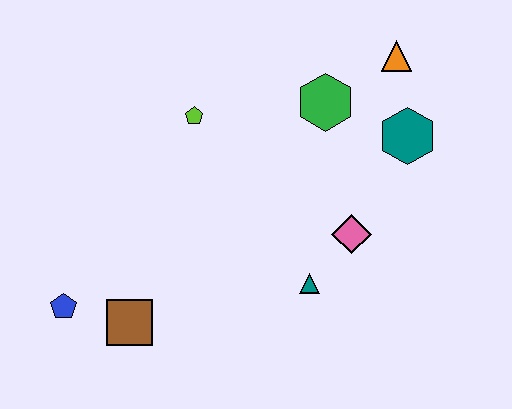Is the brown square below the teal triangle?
Yes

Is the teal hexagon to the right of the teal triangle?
Yes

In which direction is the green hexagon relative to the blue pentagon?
The green hexagon is to the right of the blue pentagon.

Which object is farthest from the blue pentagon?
The orange triangle is farthest from the blue pentagon.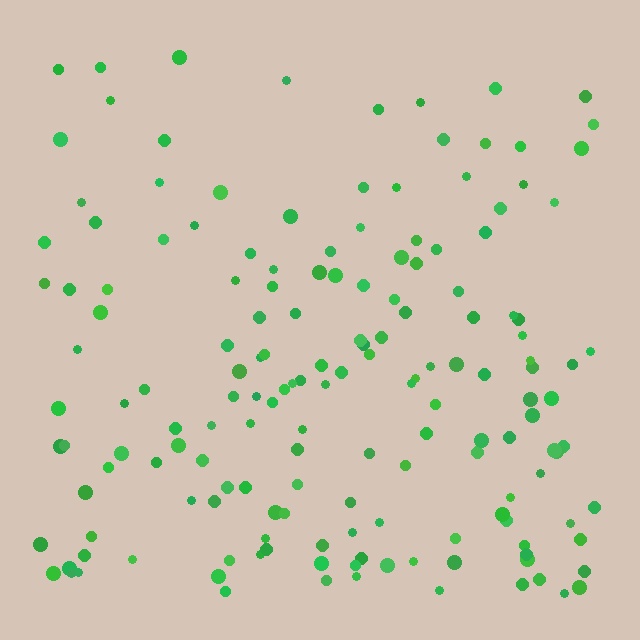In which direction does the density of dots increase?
From top to bottom, with the bottom side densest.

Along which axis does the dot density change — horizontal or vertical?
Vertical.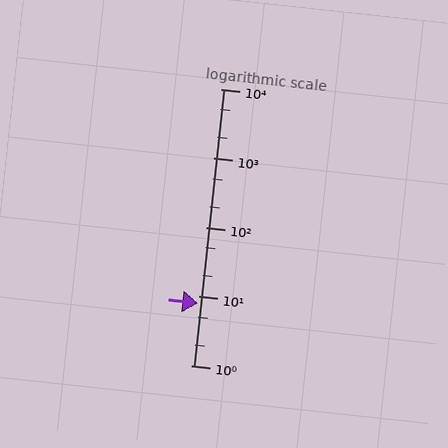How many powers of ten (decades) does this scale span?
The scale spans 4 decades, from 1 to 10000.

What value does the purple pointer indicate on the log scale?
The pointer indicates approximately 7.8.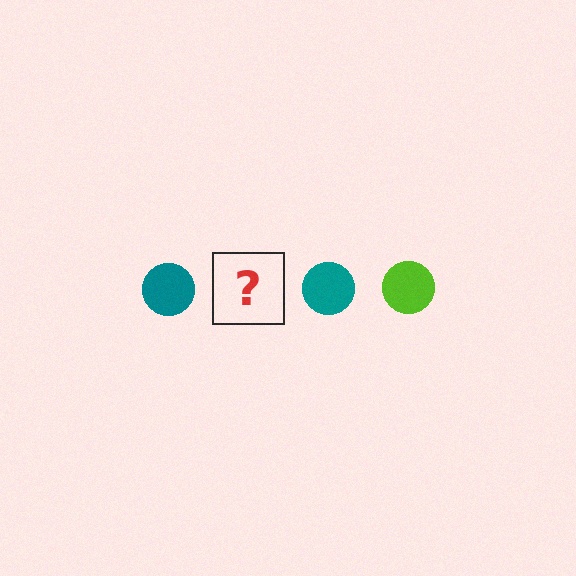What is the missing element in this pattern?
The missing element is a lime circle.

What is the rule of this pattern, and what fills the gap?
The rule is that the pattern cycles through teal, lime circles. The gap should be filled with a lime circle.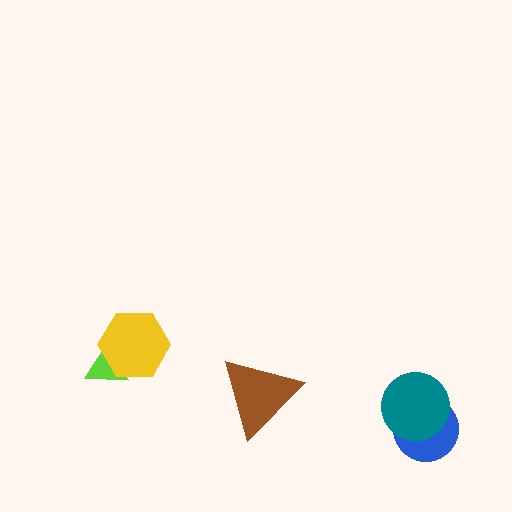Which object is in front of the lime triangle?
The yellow hexagon is in front of the lime triangle.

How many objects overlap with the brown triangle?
0 objects overlap with the brown triangle.